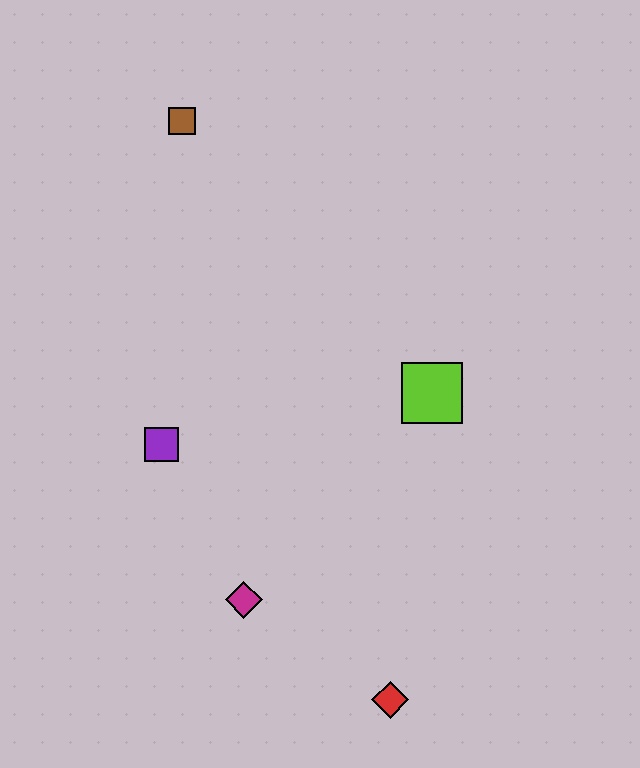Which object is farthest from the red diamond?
The brown square is farthest from the red diamond.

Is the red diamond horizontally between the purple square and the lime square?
Yes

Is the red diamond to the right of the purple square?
Yes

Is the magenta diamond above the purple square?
No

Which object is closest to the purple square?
The magenta diamond is closest to the purple square.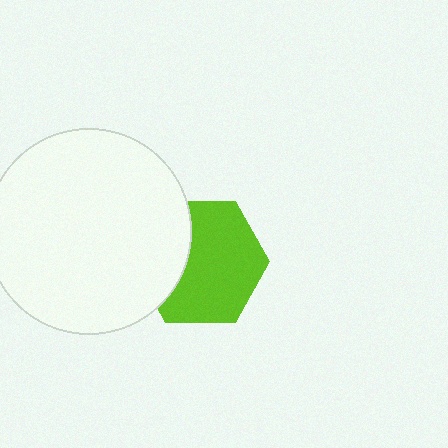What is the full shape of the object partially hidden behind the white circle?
The partially hidden object is a lime hexagon.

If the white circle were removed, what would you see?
You would see the complete lime hexagon.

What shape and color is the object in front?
The object in front is a white circle.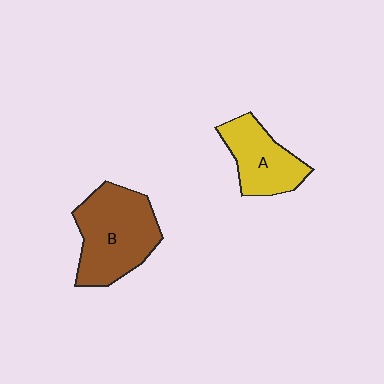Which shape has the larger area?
Shape B (brown).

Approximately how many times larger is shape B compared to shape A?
Approximately 1.5 times.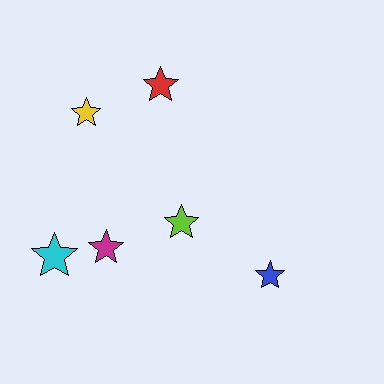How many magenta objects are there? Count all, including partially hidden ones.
There is 1 magenta object.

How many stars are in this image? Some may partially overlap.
There are 6 stars.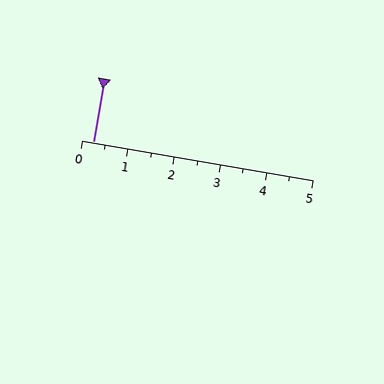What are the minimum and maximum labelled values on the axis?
The axis runs from 0 to 5.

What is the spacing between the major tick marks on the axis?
The major ticks are spaced 1 apart.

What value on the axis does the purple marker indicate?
The marker indicates approximately 0.2.